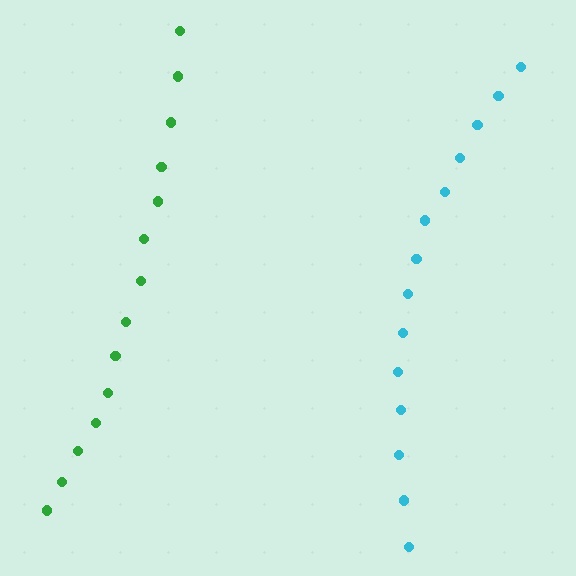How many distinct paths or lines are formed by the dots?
There are 2 distinct paths.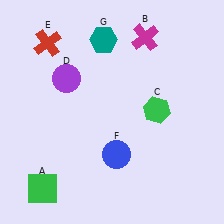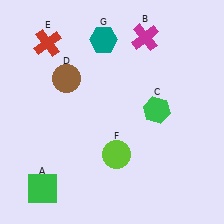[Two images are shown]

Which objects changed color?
D changed from purple to brown. F changed from blue to lime.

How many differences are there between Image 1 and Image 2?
There are 2 differences between the two images.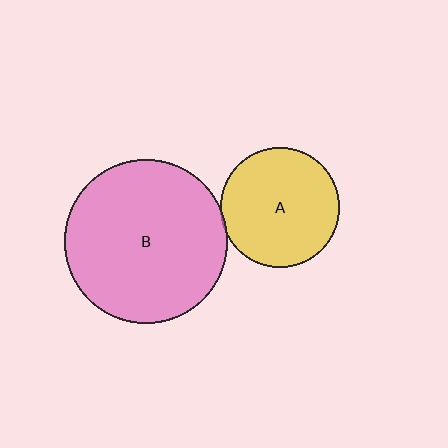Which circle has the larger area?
Circle B (pink).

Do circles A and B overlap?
Yes.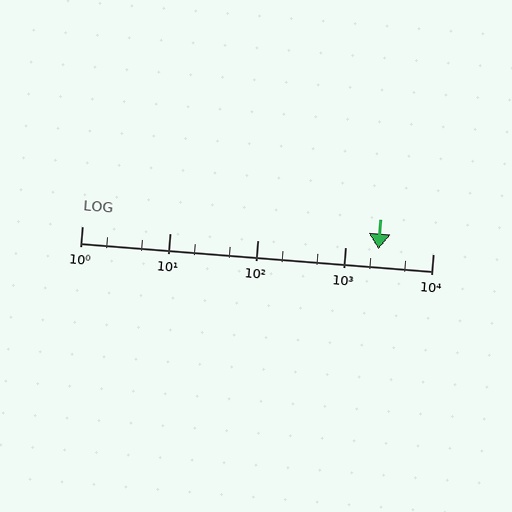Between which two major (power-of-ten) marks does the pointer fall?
The pointer is between 1000 and 10000.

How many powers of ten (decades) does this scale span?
The scale spans 4 decades, from 1 to 10000.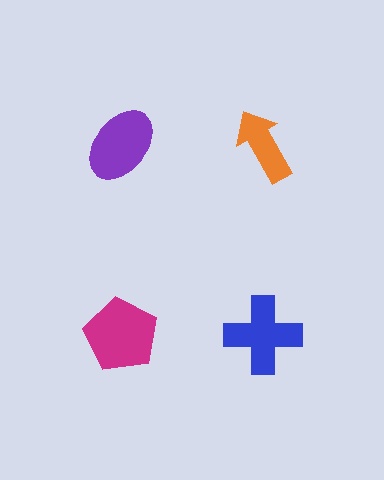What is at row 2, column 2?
A blue cross.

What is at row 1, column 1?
A purple ellipse.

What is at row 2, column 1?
A magenta pentagon.